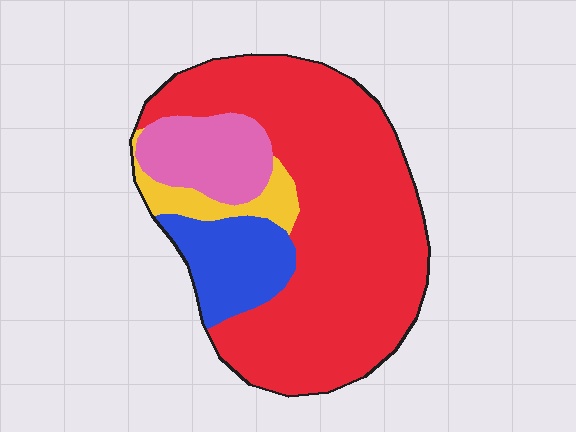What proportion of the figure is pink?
Pink covers 13% of the figure.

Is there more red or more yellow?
Red.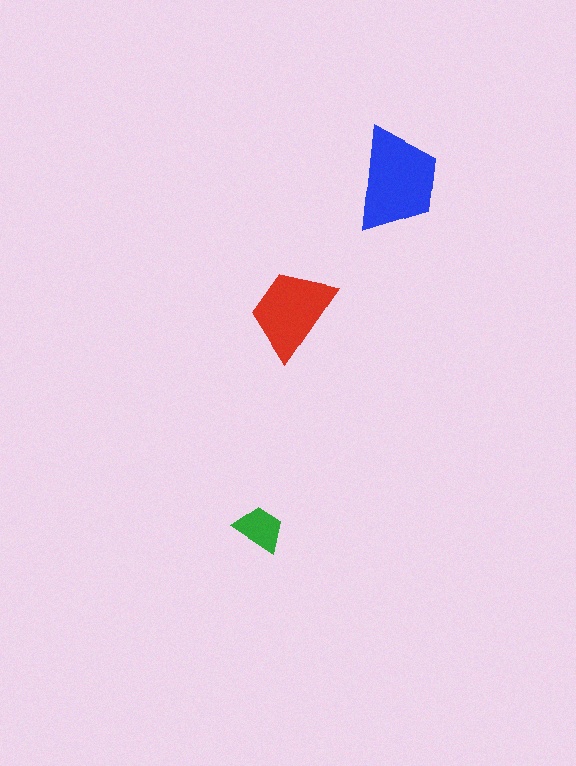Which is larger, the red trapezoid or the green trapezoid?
The red one.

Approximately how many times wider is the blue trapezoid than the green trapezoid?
About 2 times wider.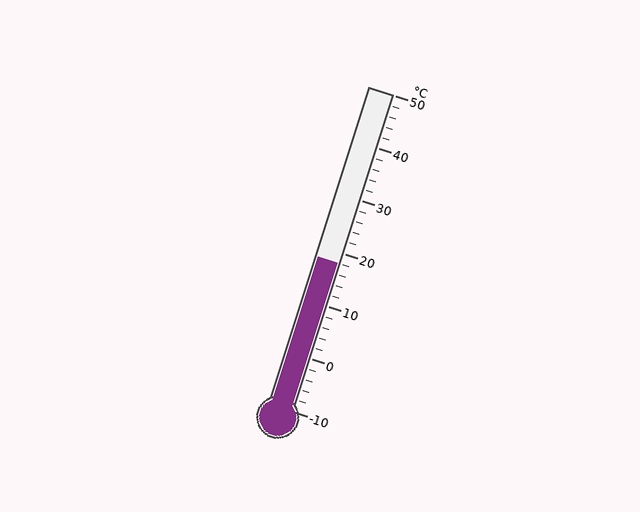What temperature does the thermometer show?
The thermometer shows approximately 18°C.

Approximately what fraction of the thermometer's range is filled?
The thermometer is filled to approximately 45% of its range.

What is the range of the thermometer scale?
The thermometer scale ranges from -10°C to 50°C.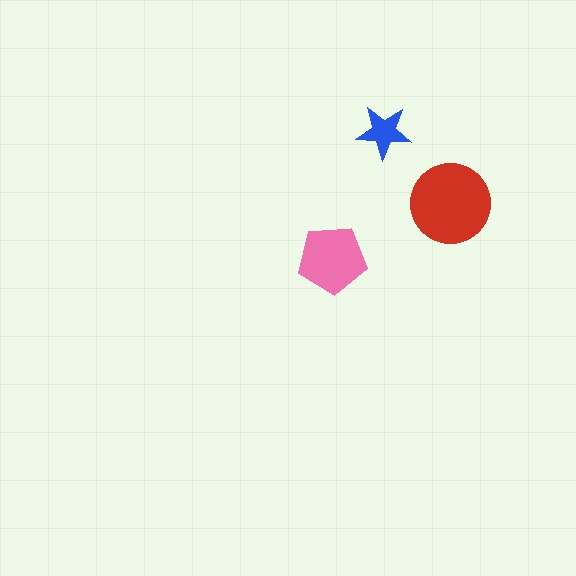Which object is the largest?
The red circle.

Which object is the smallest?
The blue star.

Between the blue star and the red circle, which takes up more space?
The red circle.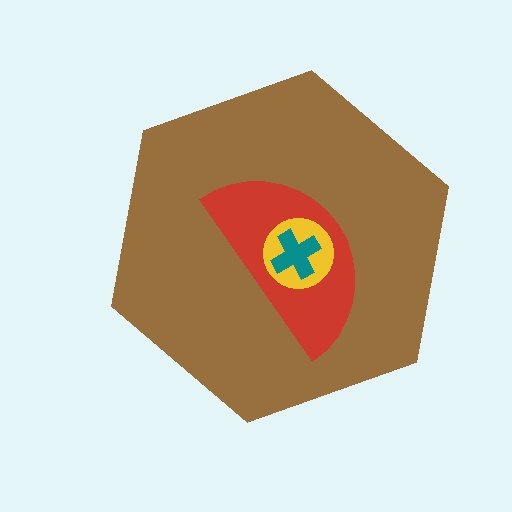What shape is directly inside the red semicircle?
The yellow circle.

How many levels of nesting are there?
4.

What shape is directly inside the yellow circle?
The teal cross.